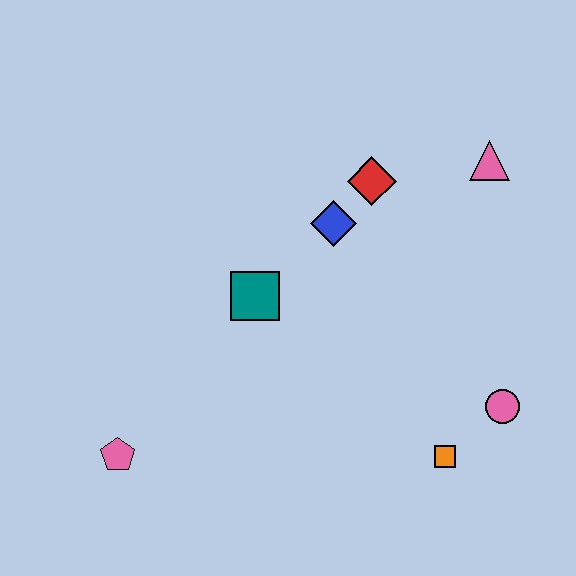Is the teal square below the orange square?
No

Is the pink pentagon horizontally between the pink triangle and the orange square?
No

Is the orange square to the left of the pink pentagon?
No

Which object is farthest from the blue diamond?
The pink pentagon is farthest from the blue diamond.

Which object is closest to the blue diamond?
The red diamond is closest to the blue diamond.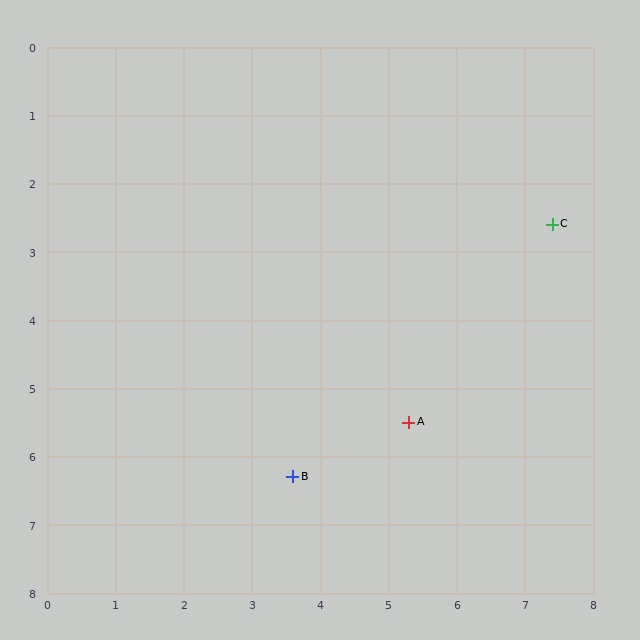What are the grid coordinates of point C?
Point C is at approximately (7.4, 2.6).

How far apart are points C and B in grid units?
Points C and B are about 5.3 grid units apart.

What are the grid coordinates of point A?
Point A is at approximately (5.3, 5.5).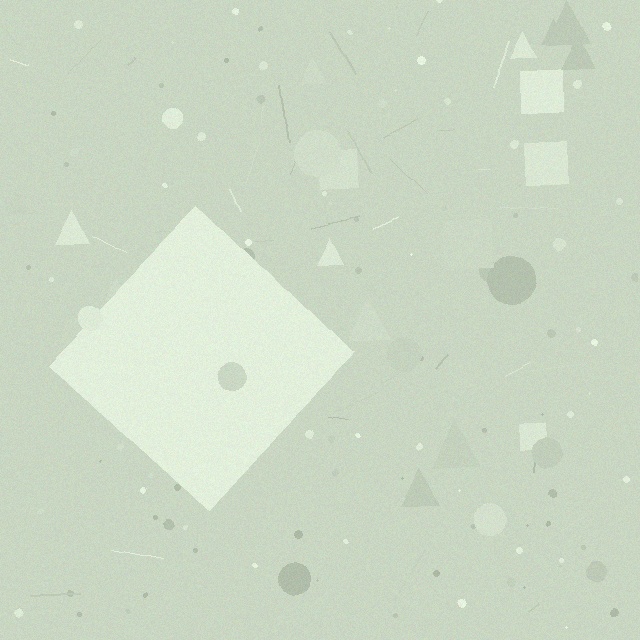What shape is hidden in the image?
A diamond is hidden in the image.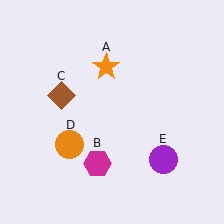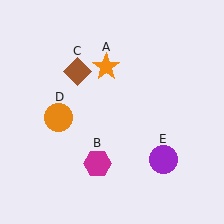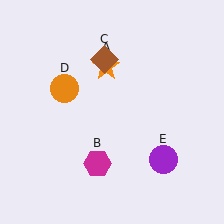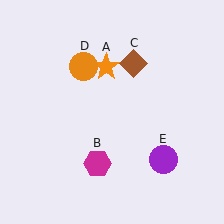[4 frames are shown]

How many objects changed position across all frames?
2 objects changed position: brown diamond (object C), orange circle (object D).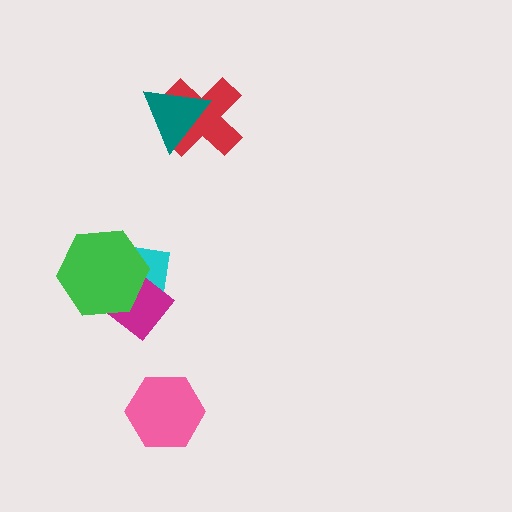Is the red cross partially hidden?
Yes, it is partially covered by another shape.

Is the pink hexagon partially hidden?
No, no other shape covers it.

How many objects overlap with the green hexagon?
2 objects overlap with the green hexagon.